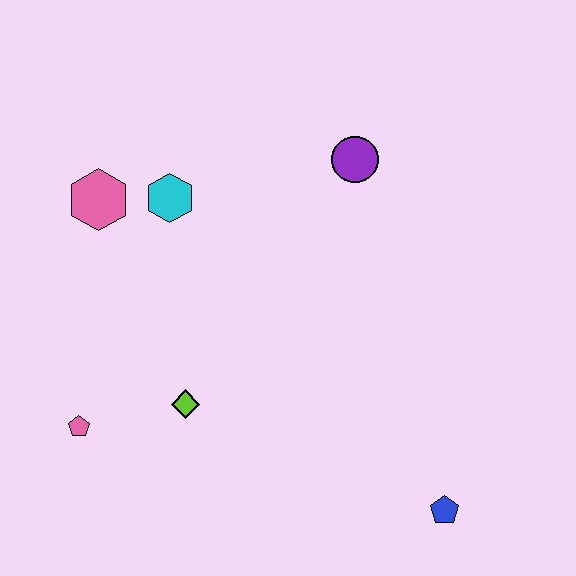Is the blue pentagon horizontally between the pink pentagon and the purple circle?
No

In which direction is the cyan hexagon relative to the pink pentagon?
The cyan hexagon is above the pink pentagon.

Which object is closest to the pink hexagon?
The cyan hexagon is closest to the pink hexagon.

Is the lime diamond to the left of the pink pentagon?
No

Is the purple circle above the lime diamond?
Yes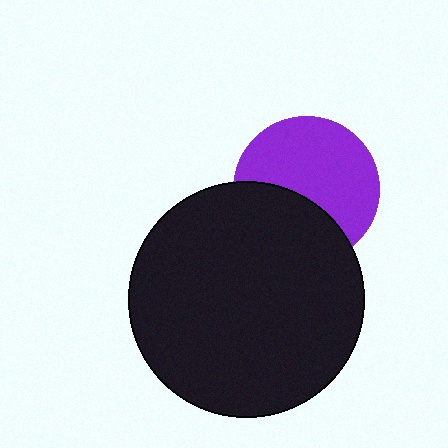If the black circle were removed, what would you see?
You would see the complete purple circle.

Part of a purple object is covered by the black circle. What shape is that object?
It is a circle.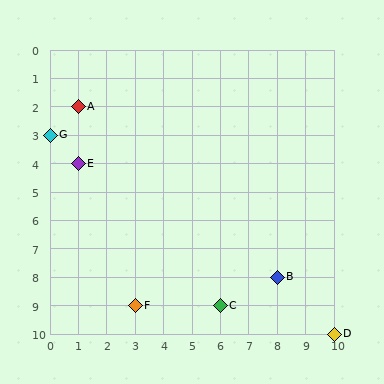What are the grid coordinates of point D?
Point D is at grid coordinates (10, 10).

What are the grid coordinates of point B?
Point B is at grid coordinates (8, 8).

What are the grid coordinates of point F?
Point F is at grid coordinates (3, 9).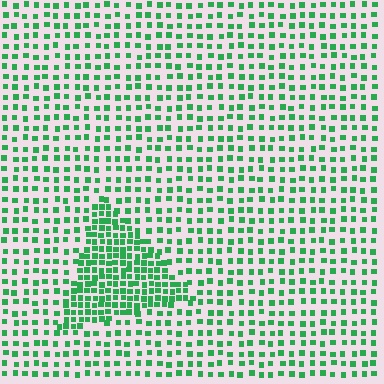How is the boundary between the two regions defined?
The boundary is defined by a change in element density (approximately 2.1x ratio). All elements are the same color, size, and shape.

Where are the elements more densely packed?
The elements are more densely packed inside the triangle boundary.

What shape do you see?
I see a triangle.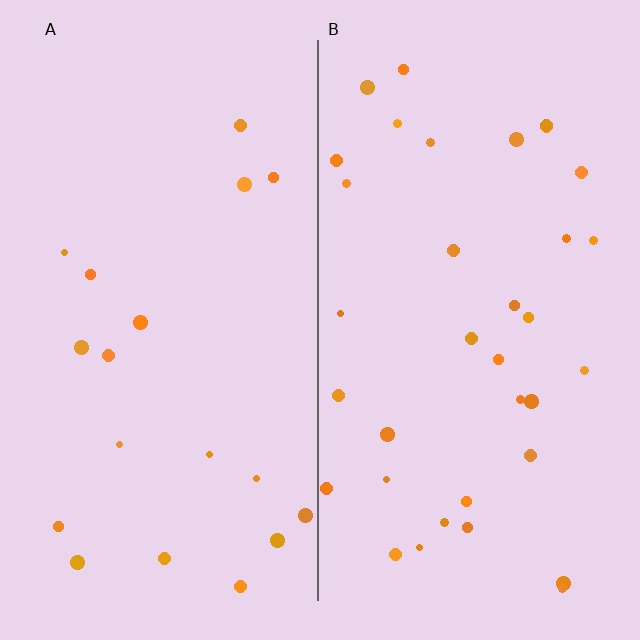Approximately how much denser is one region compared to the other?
Approximately 1.9× — region B over region A.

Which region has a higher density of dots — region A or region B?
B (the right).